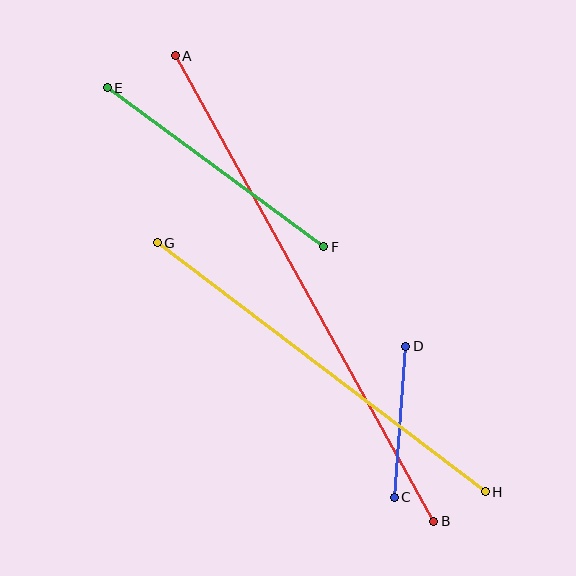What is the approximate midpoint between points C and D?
The midpoint is at approximately (400, 422) pixels.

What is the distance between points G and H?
The distance is approximately 412 pixels.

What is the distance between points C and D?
The distance is approximately 152 pixels.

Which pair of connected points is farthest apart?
Points A and B are farthest apart.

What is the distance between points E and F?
The distance is approximately 269 pixels.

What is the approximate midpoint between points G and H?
The midpoint is at approximately (321, 367) pixels.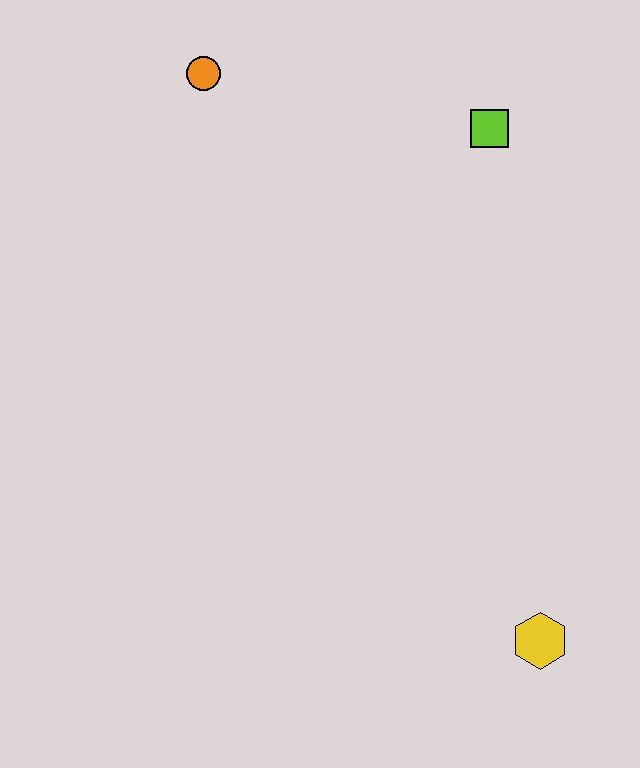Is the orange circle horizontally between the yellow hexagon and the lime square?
No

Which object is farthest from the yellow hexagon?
The orange circle is farthest from the yellow hexagon.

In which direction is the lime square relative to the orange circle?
The lime square is to the right of the orange circle.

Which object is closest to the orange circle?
The lime square is closest to the orange circle.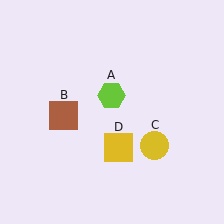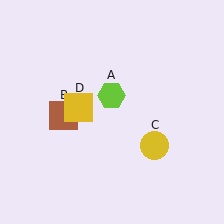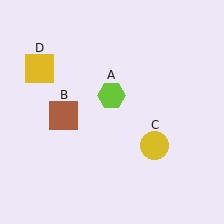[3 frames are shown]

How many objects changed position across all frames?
1 object changed position: yellow square (object D).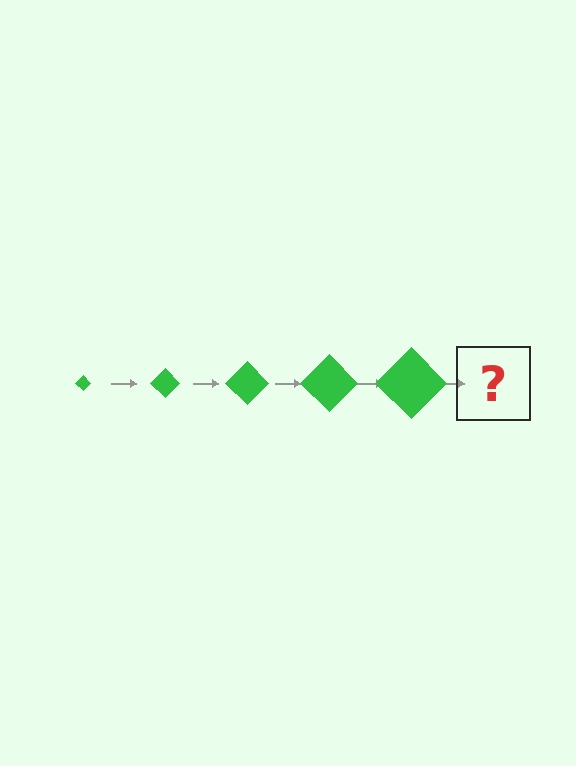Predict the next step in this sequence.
The next step is a green diamond, larger than the previous one.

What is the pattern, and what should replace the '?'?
The pattern is that the diamond gets progressively larger each step. The '?' should be a green diamond, larger than the previous one.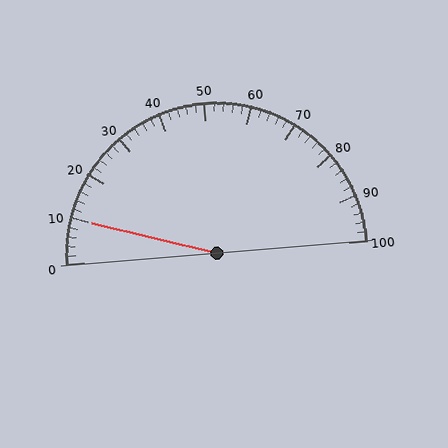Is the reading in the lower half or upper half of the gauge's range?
The reading is in the lower half of the range (0 to 100).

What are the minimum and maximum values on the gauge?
The gauge ranges from 0 to 100.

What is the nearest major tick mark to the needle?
The nearest major tick mark is 10.